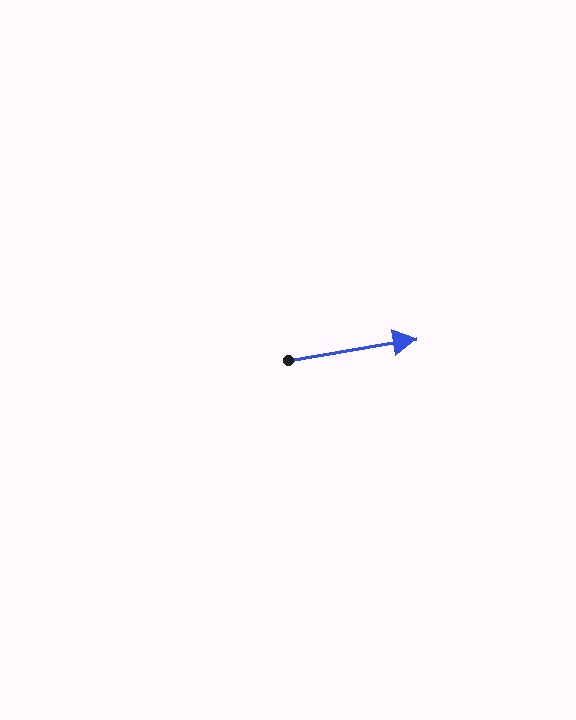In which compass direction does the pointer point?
East.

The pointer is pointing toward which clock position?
Roughly 3 o'clock.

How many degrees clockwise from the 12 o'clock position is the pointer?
Approximately 80 degrees.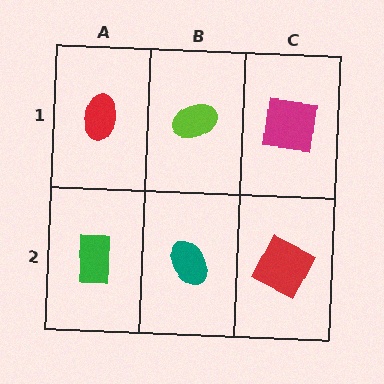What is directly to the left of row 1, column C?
A lime ellipse.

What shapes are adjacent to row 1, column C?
A red square (row 2, column C), a lime ellipse (row 1, column B).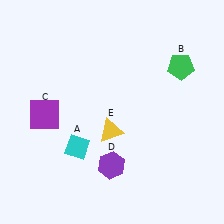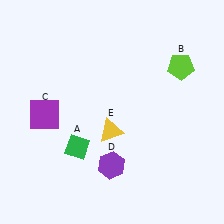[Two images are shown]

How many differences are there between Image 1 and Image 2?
There are 2 differences between the two images.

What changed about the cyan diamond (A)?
In Image 1, A is cyan. In Image 2, it changed to green.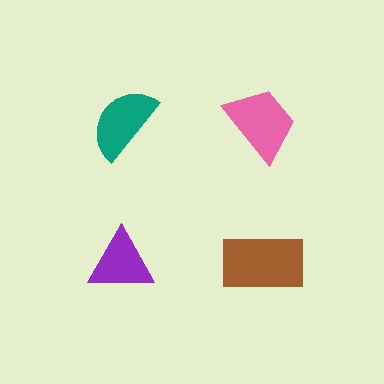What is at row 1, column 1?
A teal semicircle.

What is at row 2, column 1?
A purple triangle.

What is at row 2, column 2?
A brown rectangle.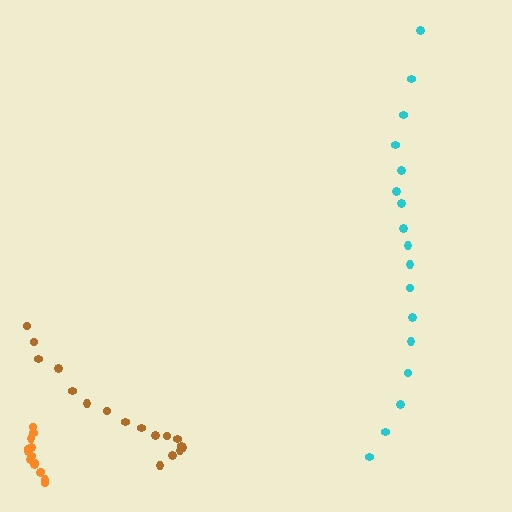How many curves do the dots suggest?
There are 3 distinct paths.